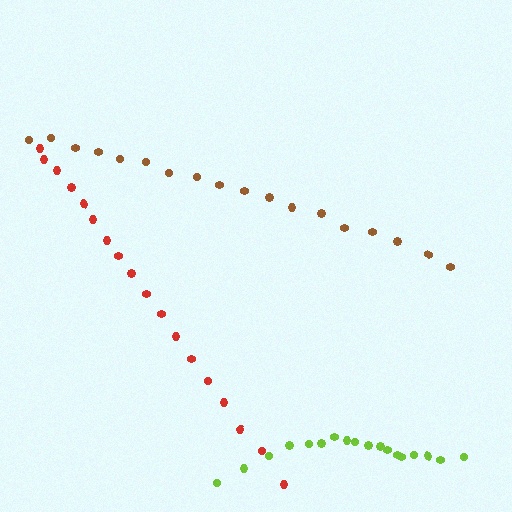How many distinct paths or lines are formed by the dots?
There are 3 distinct paths.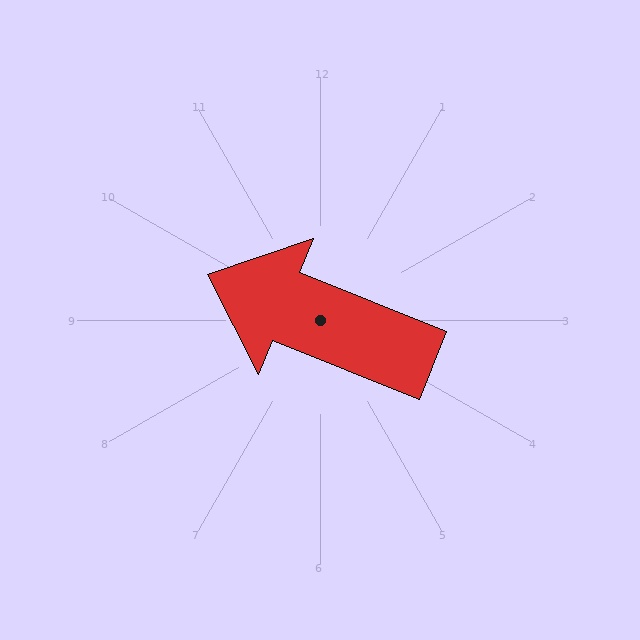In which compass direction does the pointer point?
West.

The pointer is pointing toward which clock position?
Roughly 10 o'clock.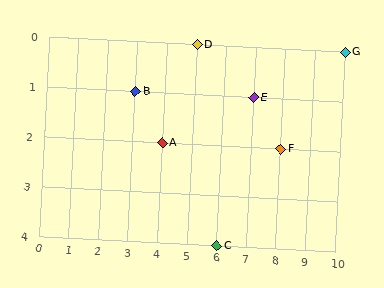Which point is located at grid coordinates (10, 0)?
Point G is at (10, 0).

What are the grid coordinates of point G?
Point G is at grid coordinates (10, 0).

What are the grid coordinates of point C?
Point C is at grid coordinates (6, 4).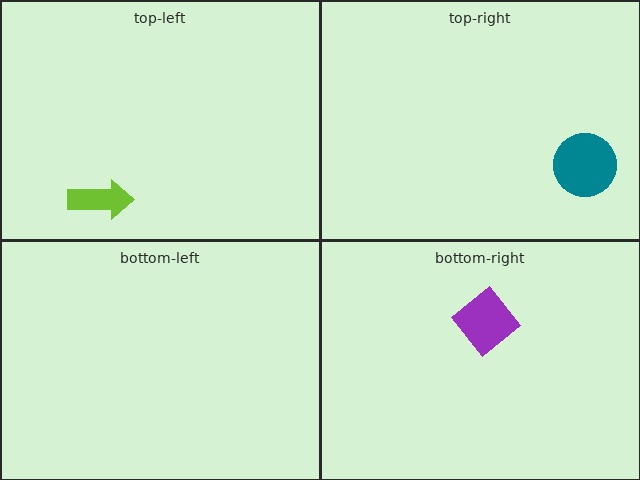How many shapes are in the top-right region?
1.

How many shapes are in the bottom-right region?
1.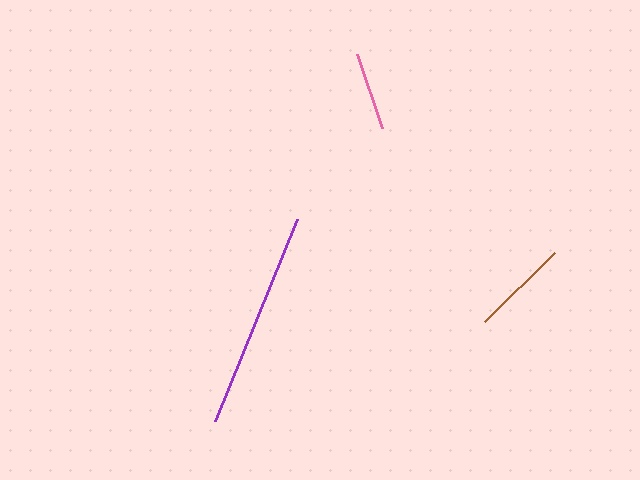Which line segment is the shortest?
The pink line is the shortest at approximately 77 pixels.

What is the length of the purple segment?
The purple segment is approximately 218 pixels long.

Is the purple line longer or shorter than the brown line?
The purple line is longer than the brown line.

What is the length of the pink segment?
The pink segment is approximately 77 pixels long.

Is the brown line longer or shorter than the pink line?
The brown line is longer than the pink line.